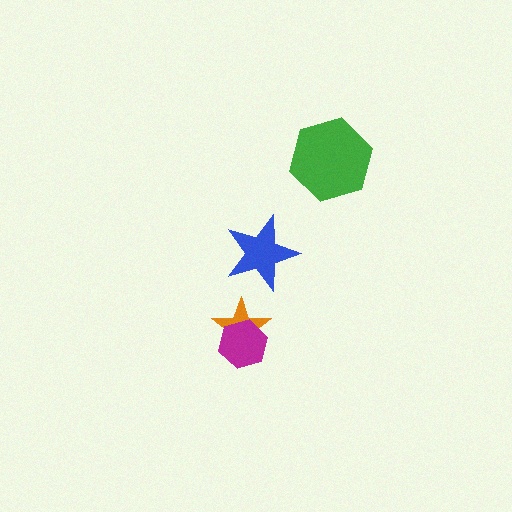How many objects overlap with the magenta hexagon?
1 object overlaps with the magenta hexagon.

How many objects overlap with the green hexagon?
0 objects overlap with the green hexagon.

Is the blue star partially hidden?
No, no other shape covers it.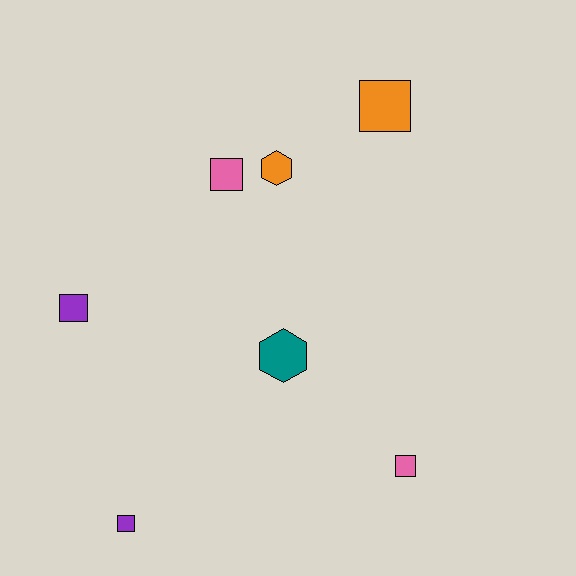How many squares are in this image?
There are 5 squares.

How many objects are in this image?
There are 7 objects.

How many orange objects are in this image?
There are 2 orange objects.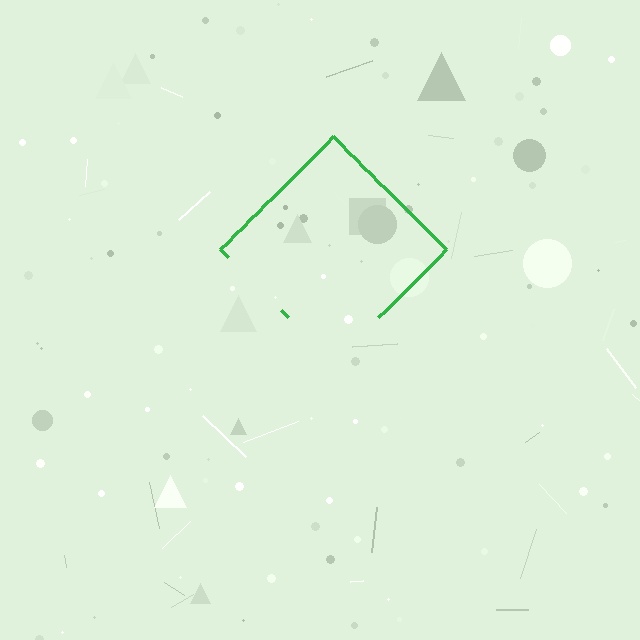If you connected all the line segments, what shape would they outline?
They would outline a diamond.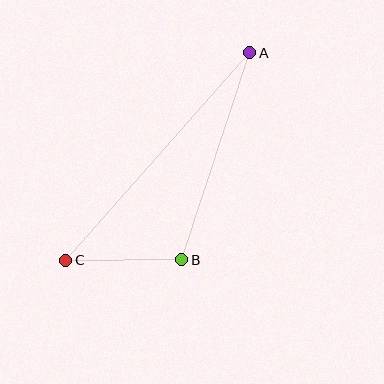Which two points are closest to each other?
Points B and C are closest to each other.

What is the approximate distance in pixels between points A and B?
The distance between A and B is approximately 218 pixels.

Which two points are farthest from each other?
Points A and C are farthest from each other.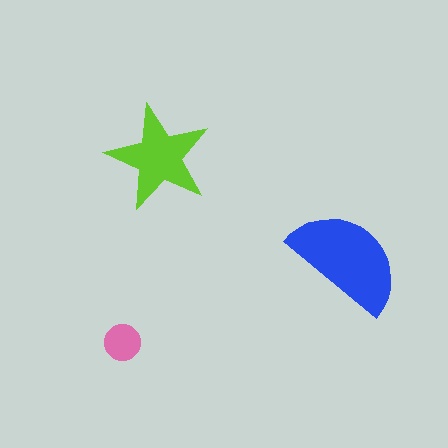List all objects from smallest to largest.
The pink circle, the lime star, the blue semicircle.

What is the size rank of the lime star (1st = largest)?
2nd.